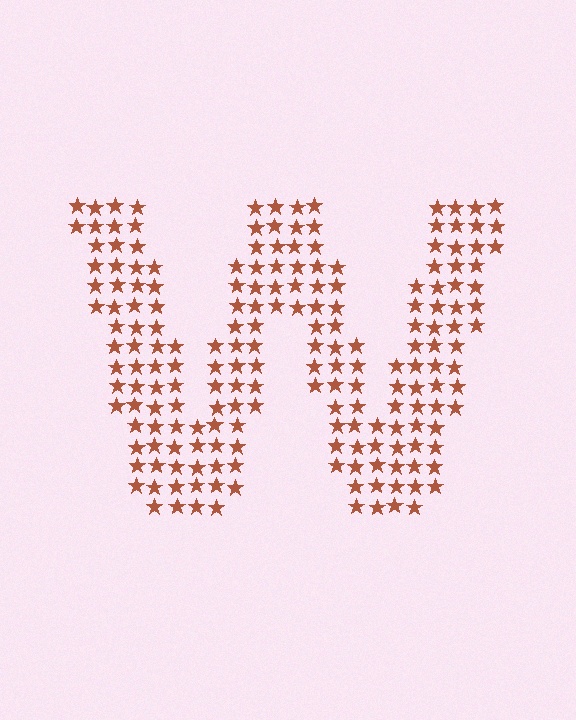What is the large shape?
The large shape is the letter W.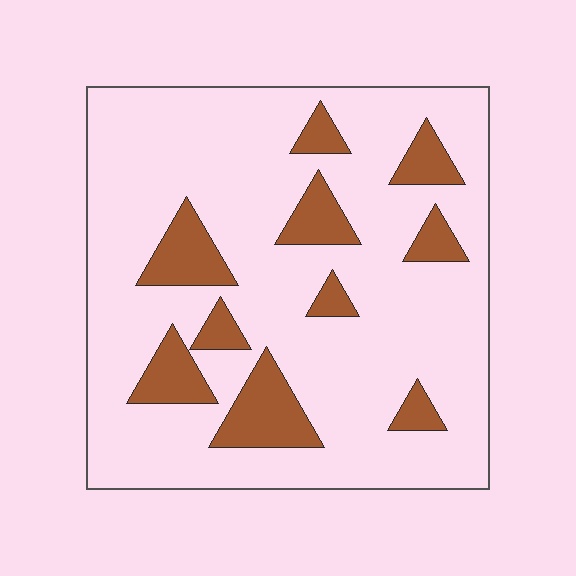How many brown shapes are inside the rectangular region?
10.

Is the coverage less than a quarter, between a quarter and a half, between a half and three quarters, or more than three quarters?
Less than a quarter.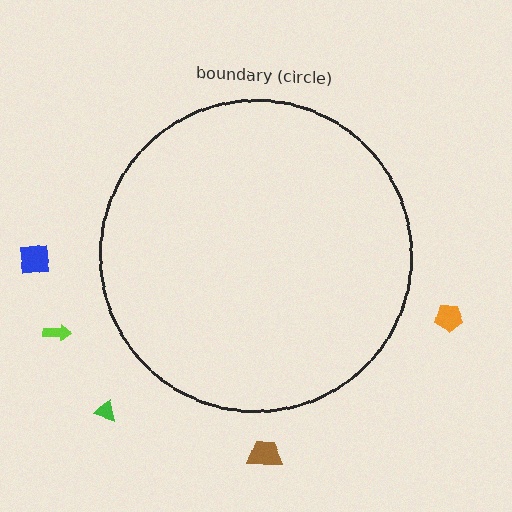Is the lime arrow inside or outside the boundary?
Outside.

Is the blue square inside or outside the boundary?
Outside.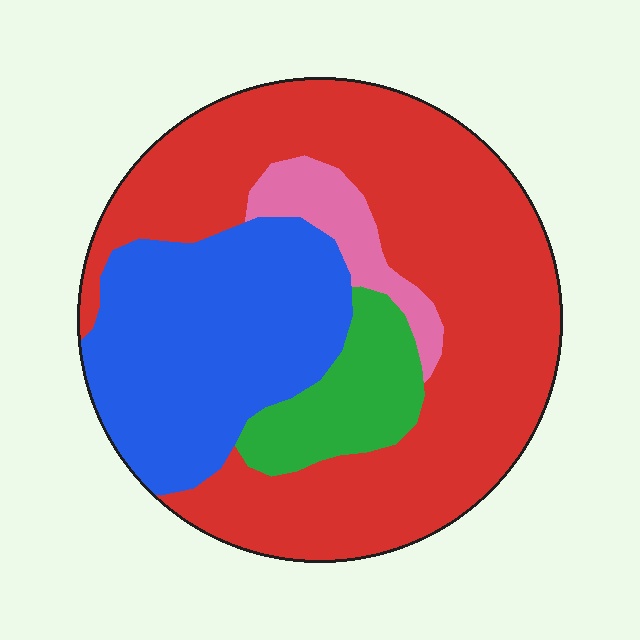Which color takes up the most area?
Red, at roughly 55%.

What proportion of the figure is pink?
Pink covers roughly 5% of the figure.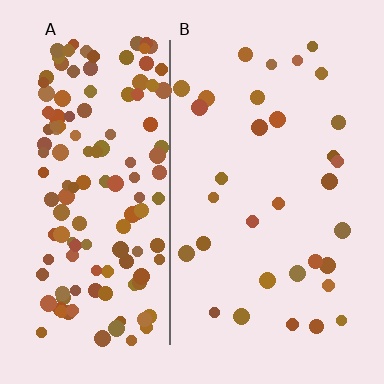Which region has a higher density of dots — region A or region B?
A (the left).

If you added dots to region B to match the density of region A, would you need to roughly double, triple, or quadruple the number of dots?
Approximately quadruple.